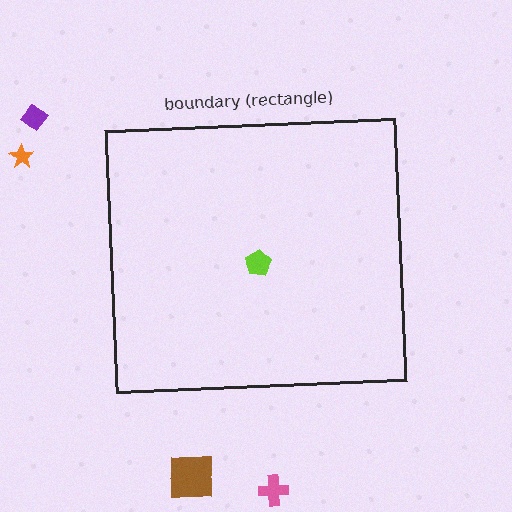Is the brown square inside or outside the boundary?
Outside.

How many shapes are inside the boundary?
1 inside, 4 outside.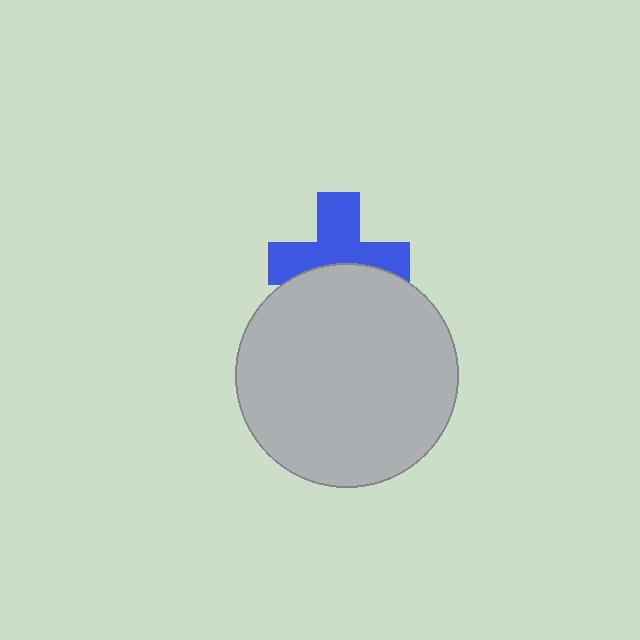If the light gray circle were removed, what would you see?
You would see the complete blue cross.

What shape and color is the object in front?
The object in front is a light gray circle.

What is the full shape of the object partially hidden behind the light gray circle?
The partially hidden object is a blue cross.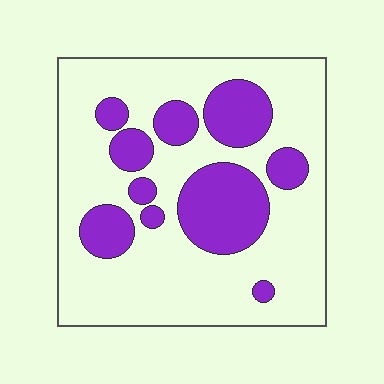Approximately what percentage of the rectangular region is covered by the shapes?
Approximately 30%.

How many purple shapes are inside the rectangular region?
10.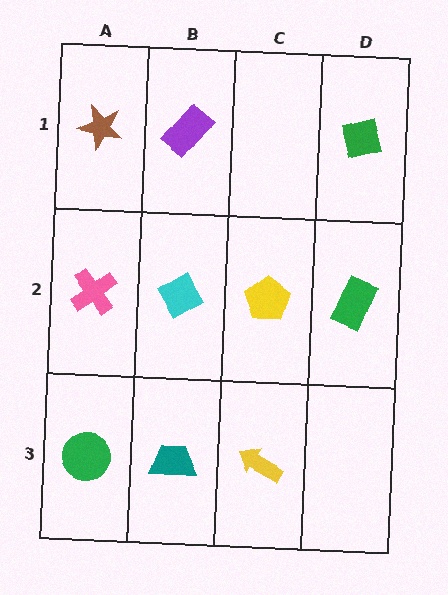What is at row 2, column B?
A cyan diamond.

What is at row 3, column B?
A teal trapezoid.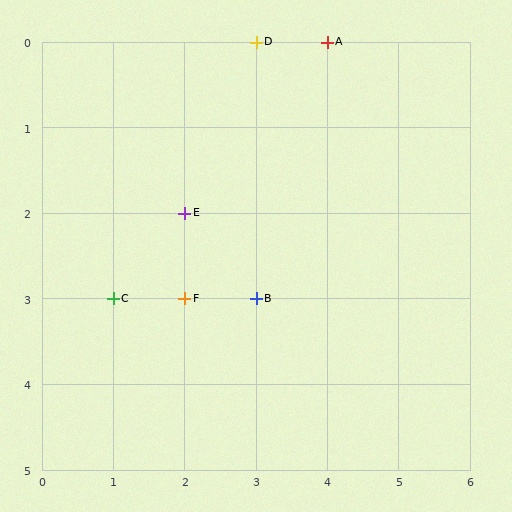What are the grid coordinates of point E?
Point E is at grid coordinates (2, 2).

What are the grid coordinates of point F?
Point F is at grid coordinates (2, 3).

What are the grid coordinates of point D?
Point D is at grid coordinates (3, 0).